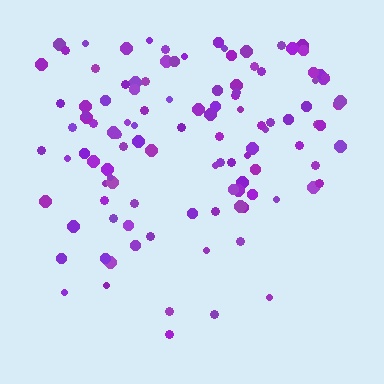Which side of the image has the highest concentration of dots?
The top.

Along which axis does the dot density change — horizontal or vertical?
Vertical.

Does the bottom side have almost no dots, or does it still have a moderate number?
Still a moderate number, just noticeably fewer than the top.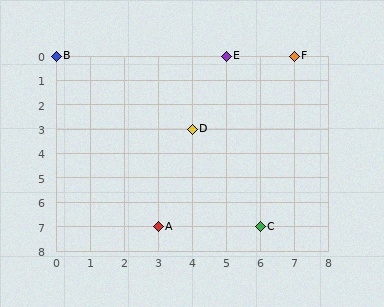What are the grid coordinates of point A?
Point A is at grid coordinates (3, 7).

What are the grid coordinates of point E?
Point E is at grid coordinates (5, 0).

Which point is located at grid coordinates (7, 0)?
Point F is at (7, 0).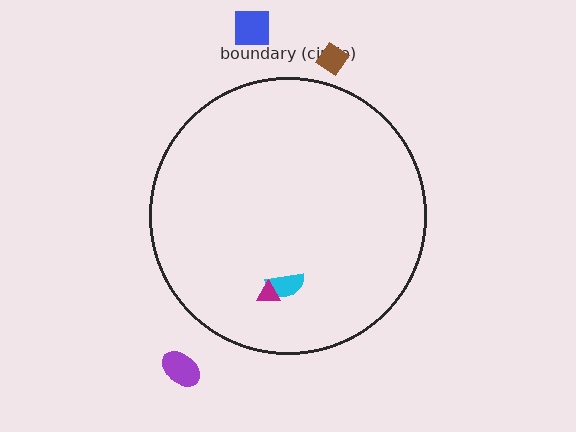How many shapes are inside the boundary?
2 inside, 3 outside.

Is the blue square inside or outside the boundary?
Outside.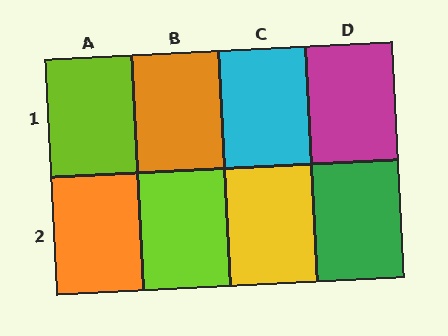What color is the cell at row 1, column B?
Orange.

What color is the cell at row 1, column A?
Lime.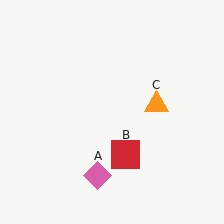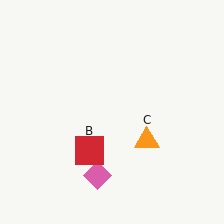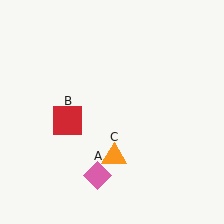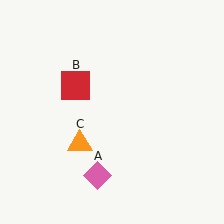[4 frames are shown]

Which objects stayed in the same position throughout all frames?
Pink diamond (object A) remained stationary.